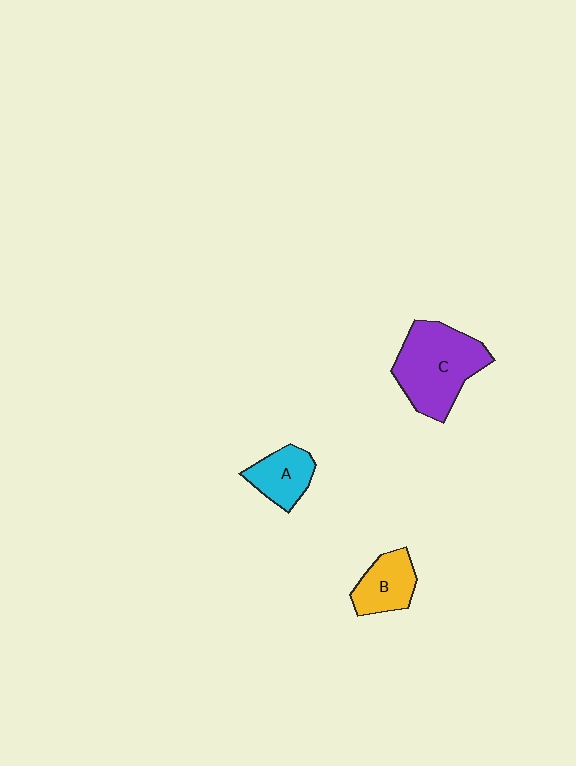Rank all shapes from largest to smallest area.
From largest to smallest: C (purple), B (yellow), A (cyan).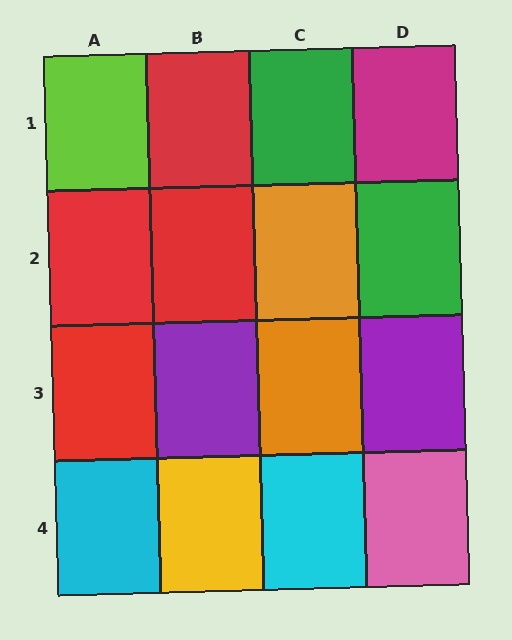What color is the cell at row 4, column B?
Yellow.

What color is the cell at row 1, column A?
Lime.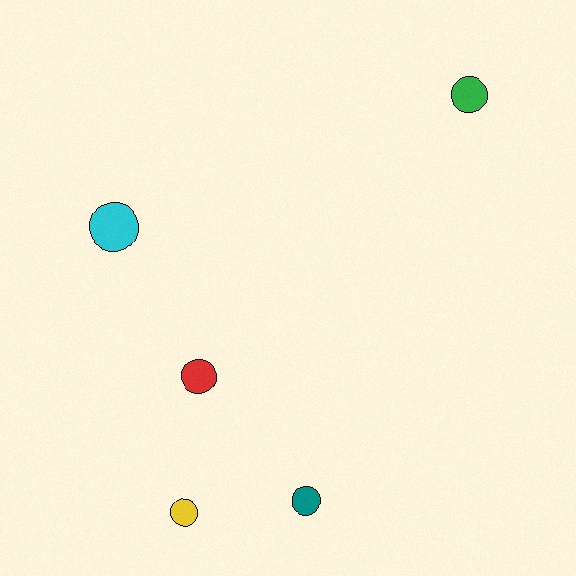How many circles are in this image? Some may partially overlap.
There are 5 circles.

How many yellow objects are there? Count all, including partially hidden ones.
There is 1 yellow object.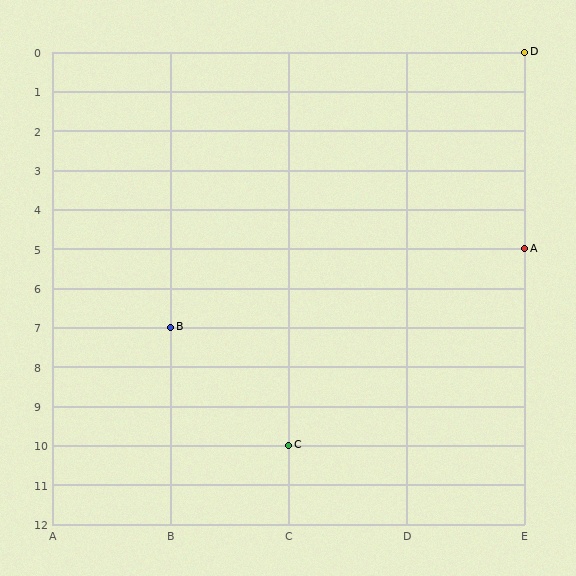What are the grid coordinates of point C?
Point C is at grid coordinates (C, 10).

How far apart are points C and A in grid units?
Points C and A are 2 columns and 5 rows apart (about 5.4 grid units diagonally).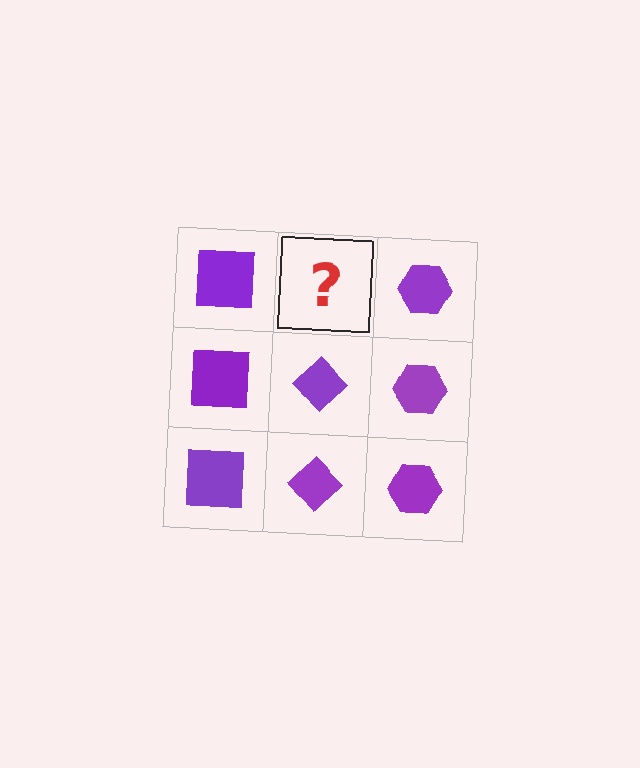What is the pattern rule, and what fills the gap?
The rule is that each column has a consistent shape. The gap should be filled with a purple diamond.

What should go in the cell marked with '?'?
The missing cell should contain a purple diamond.